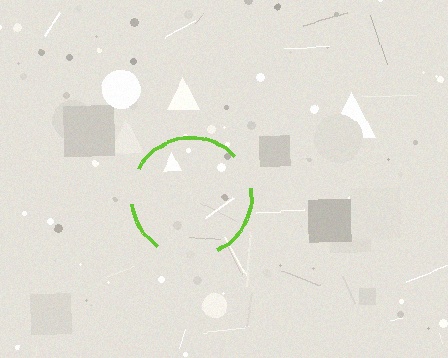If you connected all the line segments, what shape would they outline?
They would outline a circle.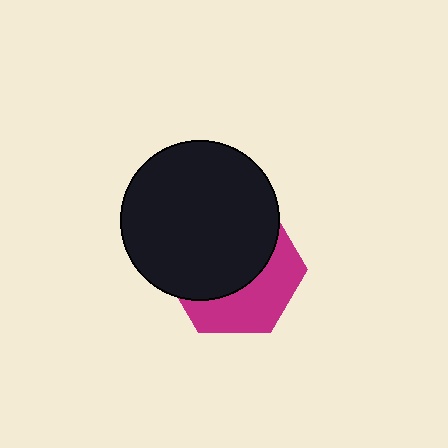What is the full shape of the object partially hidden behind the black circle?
The partially hidden object is a magenta hexagon.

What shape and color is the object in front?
The object in front is a black circle.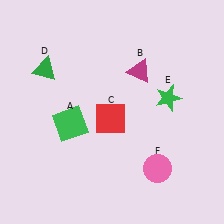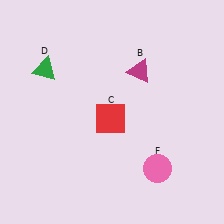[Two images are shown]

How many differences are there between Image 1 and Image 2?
There are 2 differences between the two images.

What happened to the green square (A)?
The green square (A) was removed in Image 2. It was in the bottom-left area of Image 1.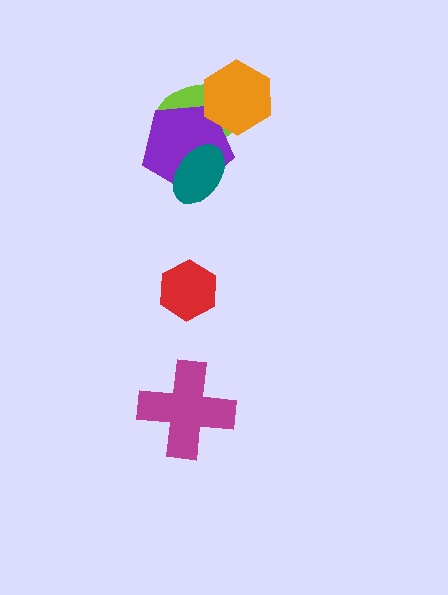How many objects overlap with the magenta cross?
0 objects overlap with the magenta cross.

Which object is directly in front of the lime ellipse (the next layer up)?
The purple pentagon is directly in front of the lime ellipse.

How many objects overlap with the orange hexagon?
2 objects overlap with the orange hexagon.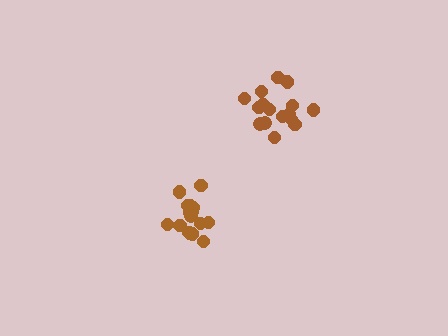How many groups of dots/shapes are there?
There are 2 groups.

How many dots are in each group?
Group 1: 16 dots, Group 2: 16 dots (32 total).